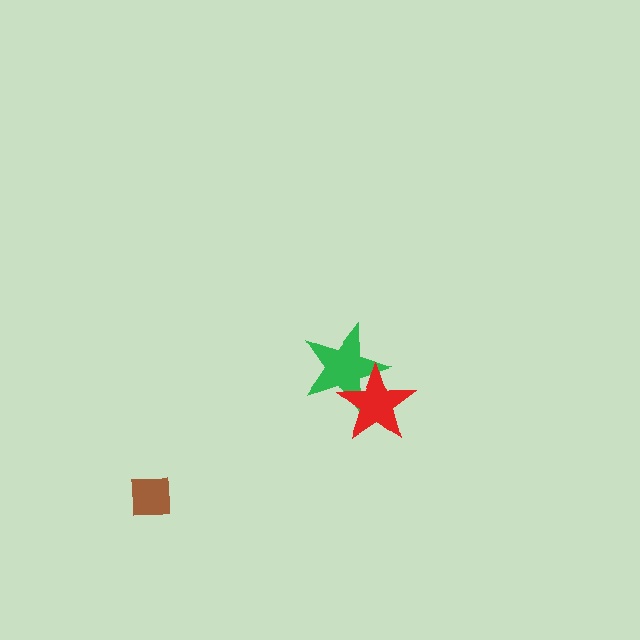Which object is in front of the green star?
The red star is in front of the green star.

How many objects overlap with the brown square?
0 objects overlap with the brown square.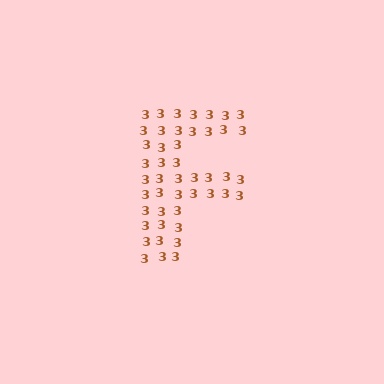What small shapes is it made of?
It is made of small digit 3's.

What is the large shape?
The large shape is the letter F.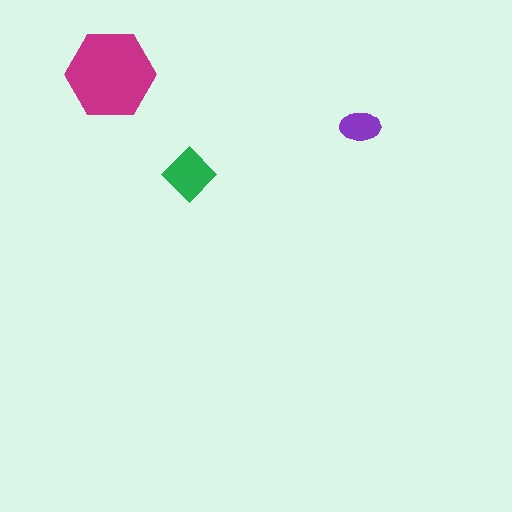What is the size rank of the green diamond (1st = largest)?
2nd.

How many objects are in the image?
There are 3 objects in the image.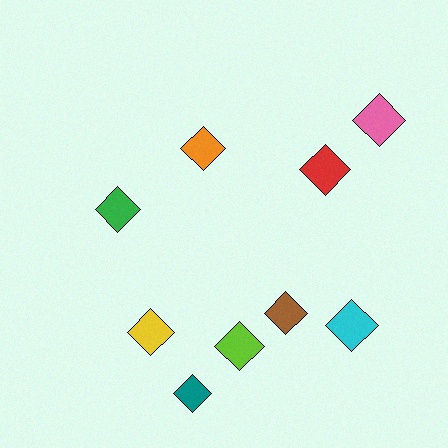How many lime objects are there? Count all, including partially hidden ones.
There is 1 lime object.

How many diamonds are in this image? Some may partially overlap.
There are 9 diamonds.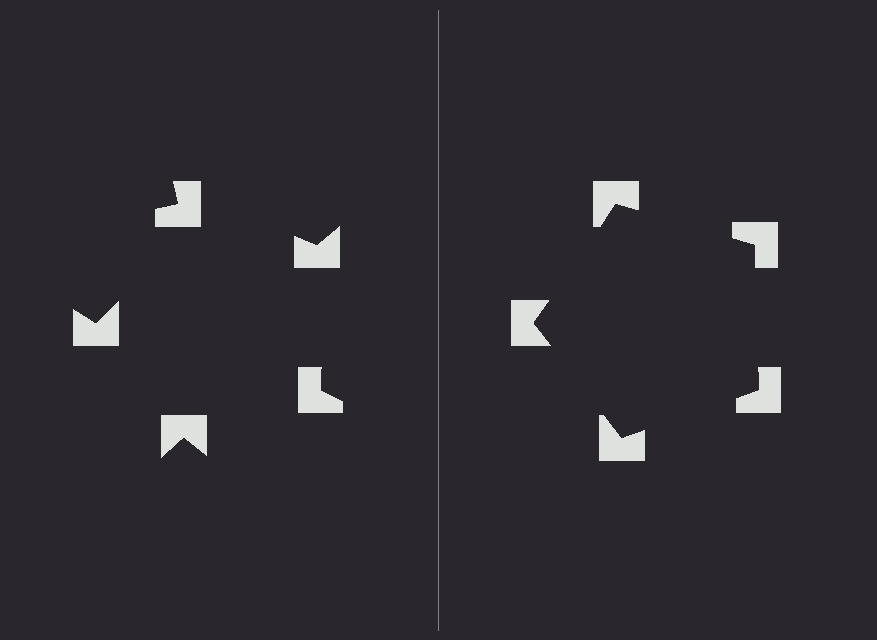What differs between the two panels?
The notched squares are positioned identically on both sides; only the wedge orientations differ. On the right they align to a pentagon; on the left they are misaligned.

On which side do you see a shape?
An illusory pentagon appears on the right side. On the left side the wedge cuts are rotated, so no coherent shape forms.